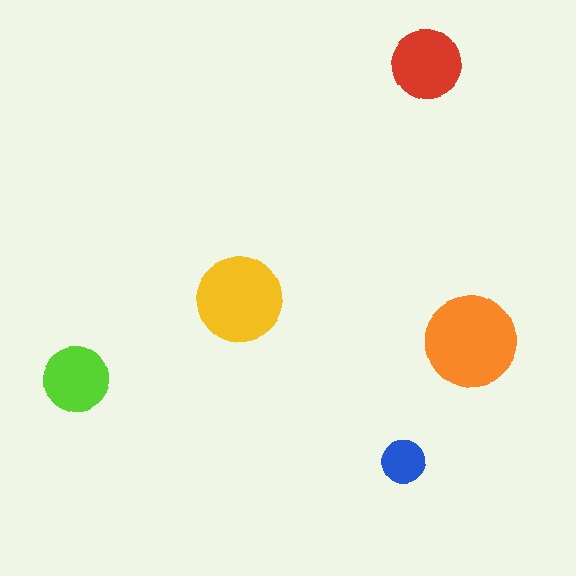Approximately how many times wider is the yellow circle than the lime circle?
About 1.5 times wider.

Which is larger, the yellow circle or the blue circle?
The yellow one.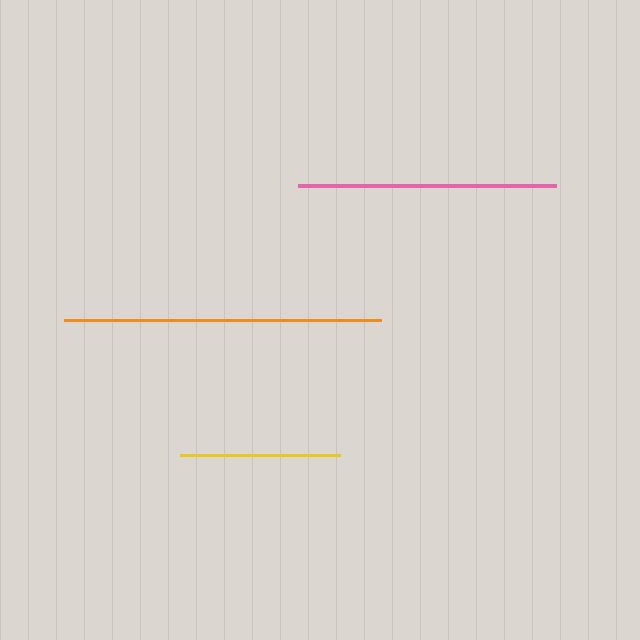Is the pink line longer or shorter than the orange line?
The orange line is longer than the pink line.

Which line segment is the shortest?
The yellow line is the shortest at approximately 160 pixels.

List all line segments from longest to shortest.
From longest to shortest: orange, pink, yellow.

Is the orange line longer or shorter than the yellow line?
The orange line is longer than the yellow line.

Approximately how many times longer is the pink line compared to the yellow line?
The pink line is approximately 1.6 times the length of the yellow line.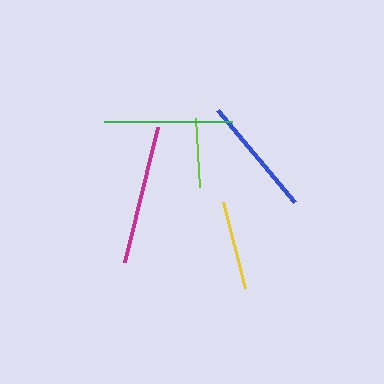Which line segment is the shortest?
The lime line is the shortest at approximately 69 pixels.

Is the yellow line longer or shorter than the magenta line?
The magenta line is longer than the yellow line.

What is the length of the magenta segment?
The magenta segment is approximately 139 pixels long.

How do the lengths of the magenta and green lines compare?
The magenta and green lines are approximately the same length.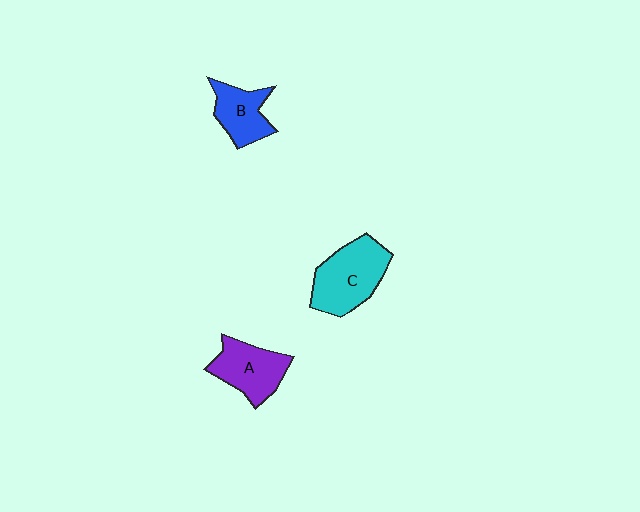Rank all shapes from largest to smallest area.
From largest to smallest: C (cyan), A (purple), B (blue).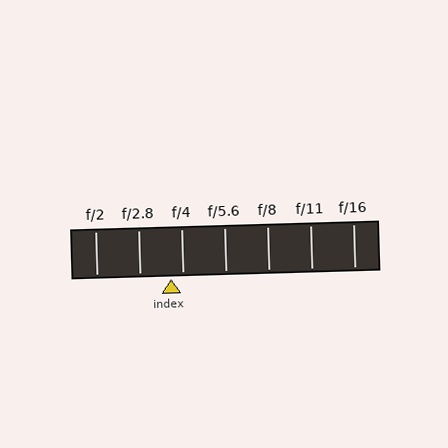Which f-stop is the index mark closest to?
The index mark is closest to f/4.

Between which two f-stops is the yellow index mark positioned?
The index mark is between f/2.8 and f/4.